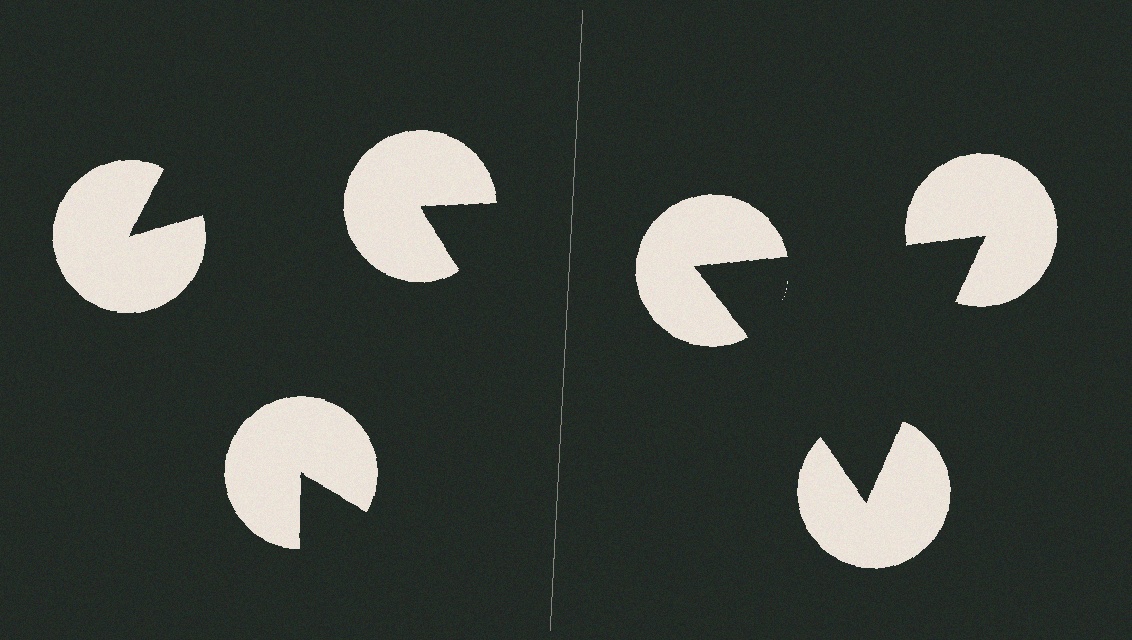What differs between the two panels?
The pac-man discs are positioned identically on both sides; only the wedge orientations differ. On the right they align to a triangle; on the left they are misaligned.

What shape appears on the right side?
An illusory triangle.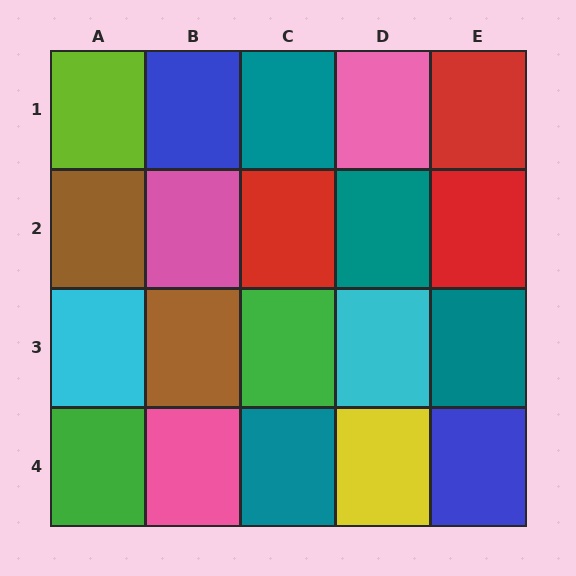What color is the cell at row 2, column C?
Red.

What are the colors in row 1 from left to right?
Lime, blue, teal, pink, red.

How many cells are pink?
3 cells are pink.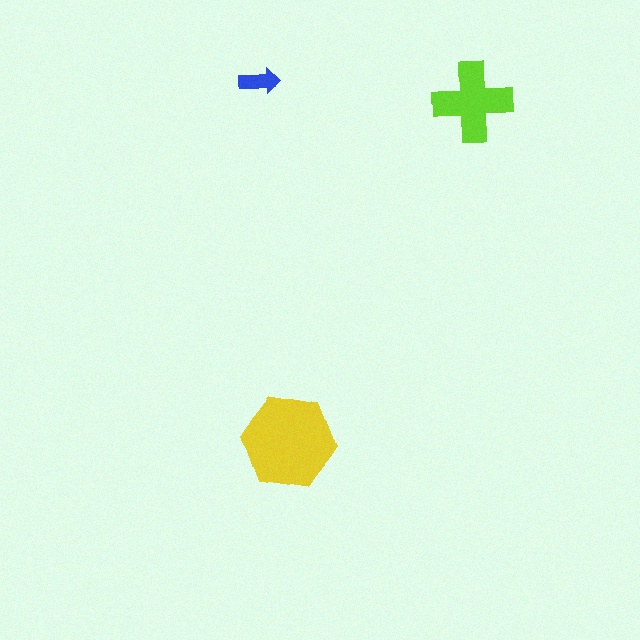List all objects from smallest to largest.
The blue arrow, the lime cross, the yellow hexagon.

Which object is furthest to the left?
The blue arrow is leftmost.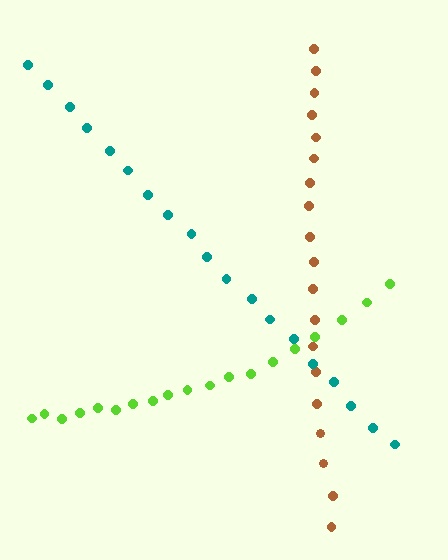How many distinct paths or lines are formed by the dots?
There are 3 distinct paths.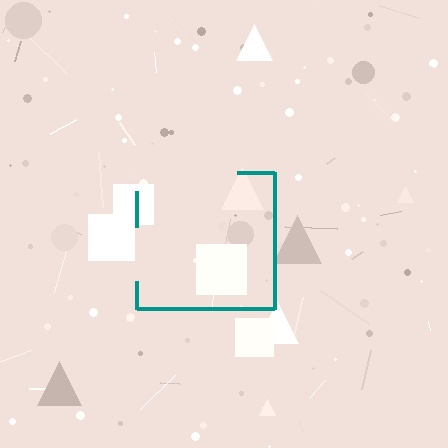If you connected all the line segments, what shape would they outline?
They would outline a square.